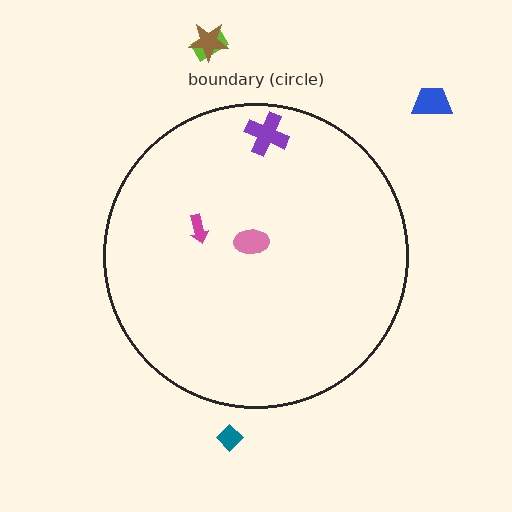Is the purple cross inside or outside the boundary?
Inside.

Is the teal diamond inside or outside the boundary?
Outside.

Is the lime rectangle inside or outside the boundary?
Outside.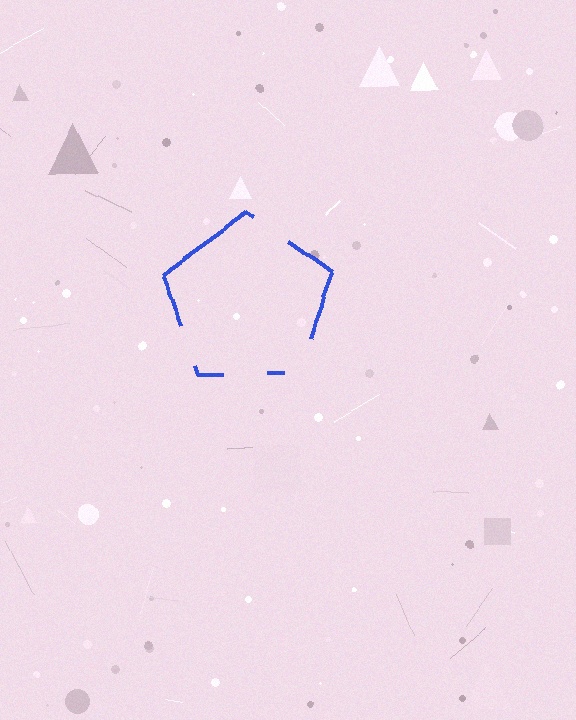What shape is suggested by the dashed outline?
The dashed outline suggests a pentagon.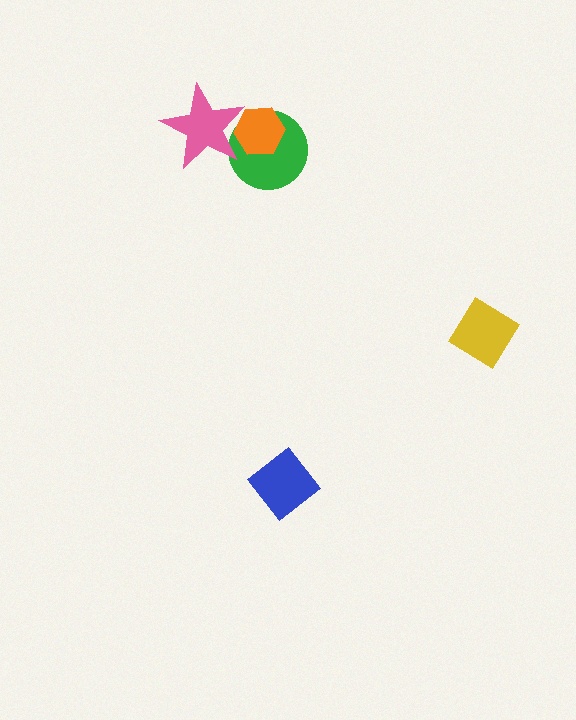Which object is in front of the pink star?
The orange hexagon is in front of the pink star.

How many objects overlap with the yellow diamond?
0 objects overlap with the yellow diamond.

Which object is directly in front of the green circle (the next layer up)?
The pink star is directly in front of the green circle.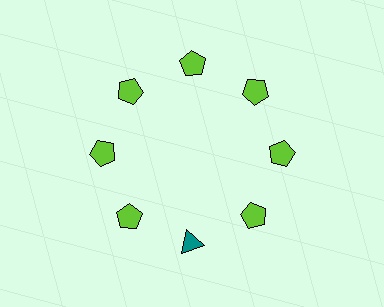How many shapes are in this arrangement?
There are 8 shapes arranged in a ring pattern.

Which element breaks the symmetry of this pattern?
The teal triangle at roughly the 6 o'clock position breaks the symmetry. All other shapes are lime pentagons.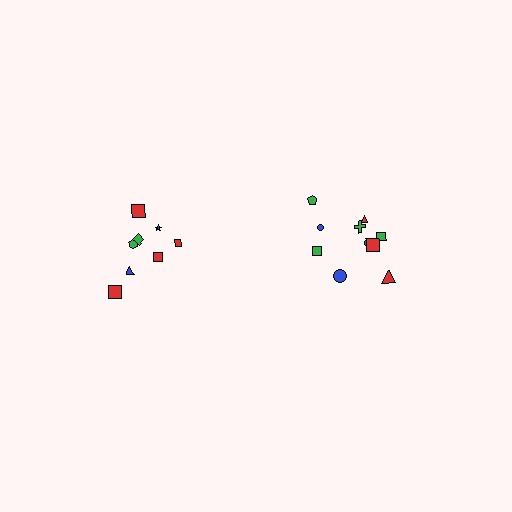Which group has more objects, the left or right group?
The right group.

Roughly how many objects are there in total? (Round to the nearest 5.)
Roughly 20 objects in total.